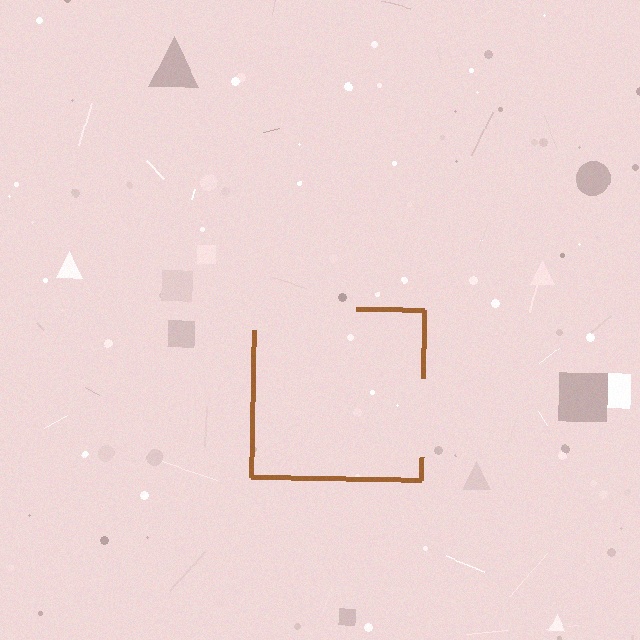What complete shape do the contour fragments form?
The contour fragments form a square.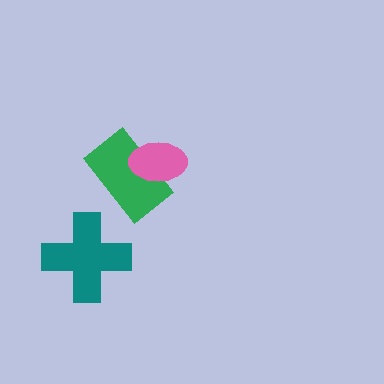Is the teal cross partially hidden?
No, no other shape covers it.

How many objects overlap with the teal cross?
0 objects overlap with the teal cross.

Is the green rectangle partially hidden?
Yes, it is partially covered by another shape.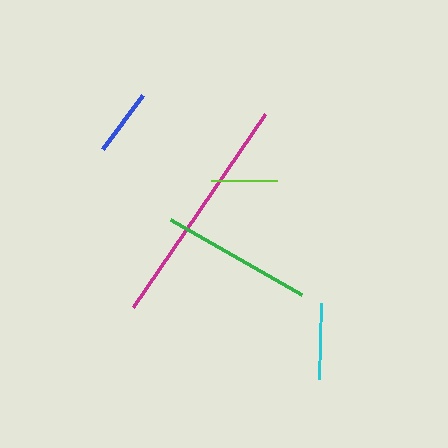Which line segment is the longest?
The magenta line is the longest at approximately 234 pixels.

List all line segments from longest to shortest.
From longest to shortest: magenta, green, cyan, blue, lime.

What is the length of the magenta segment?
The magenta segment is approximately 234 pixels long.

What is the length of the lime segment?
The lime segment is approximately 65 pixels long.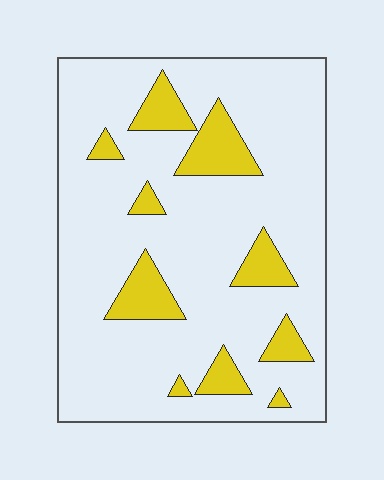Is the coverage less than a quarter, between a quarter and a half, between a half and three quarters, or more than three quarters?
Less than a quarter.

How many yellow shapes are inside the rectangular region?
10.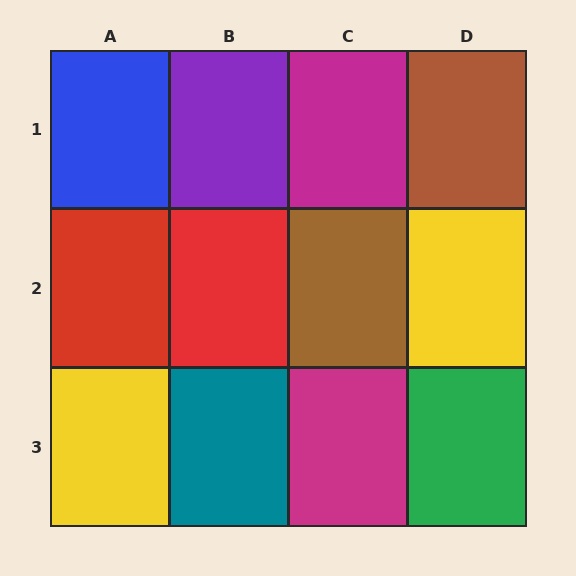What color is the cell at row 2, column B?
Red.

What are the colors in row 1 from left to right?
Blue, purple, magenta, brown.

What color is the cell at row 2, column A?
Red.